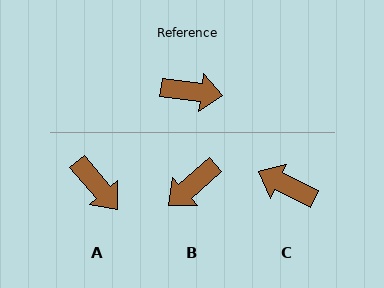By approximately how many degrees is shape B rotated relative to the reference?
Approximately 132 degrees clockwise.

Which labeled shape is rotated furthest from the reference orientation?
C, about 162 degrees away.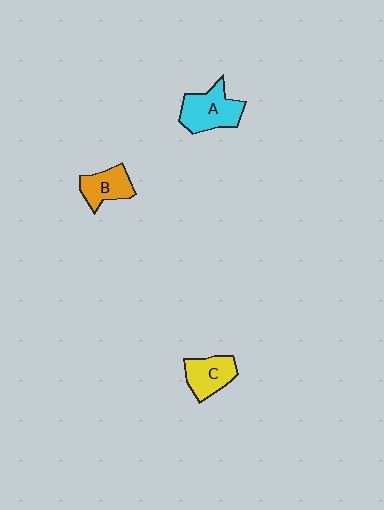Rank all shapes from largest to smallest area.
From largest to smallest: A (cyan), C (yellow), B (orange).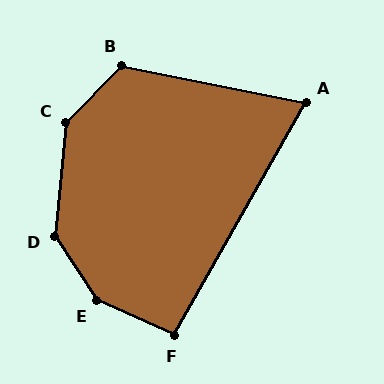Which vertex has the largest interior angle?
E, at approximately 147 degrees.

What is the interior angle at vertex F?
Approximately 95 degrees (obtuse).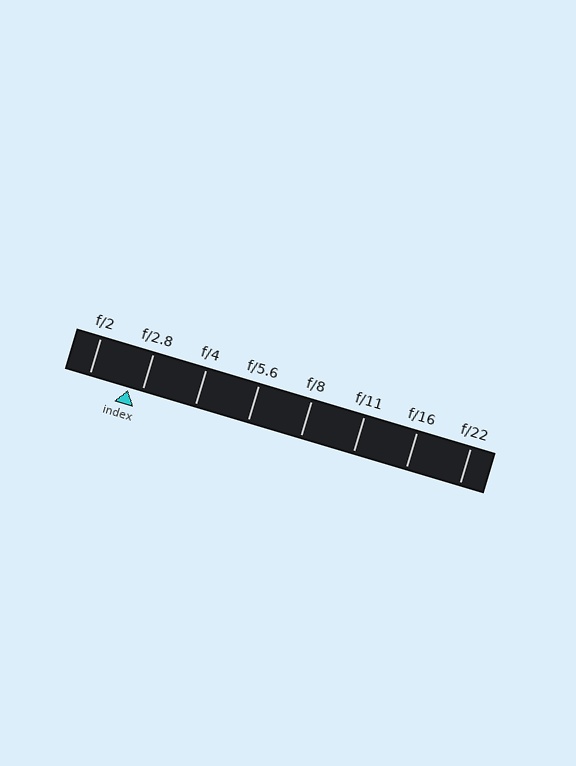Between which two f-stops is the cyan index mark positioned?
The index mark is between f/2 and f/2.8.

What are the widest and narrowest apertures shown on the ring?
The widest aperture shown is f/2 and the narrowest is f/22.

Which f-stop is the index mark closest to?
The index mark is closest to f/2.8.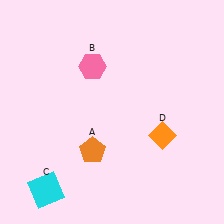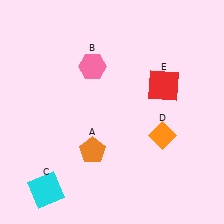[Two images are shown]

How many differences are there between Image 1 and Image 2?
There is 1 difference between the two images.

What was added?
A red square (E) was added in Image 2.